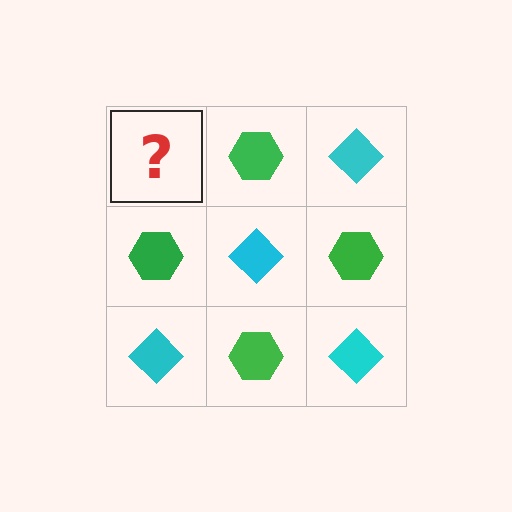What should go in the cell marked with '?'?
The missing cell should contain a cyan diamond.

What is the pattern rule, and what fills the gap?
The rule is that it alternates cyan diamond and green hexagon in a checkerboard pattern. The gap should be filled with a cyan diamond.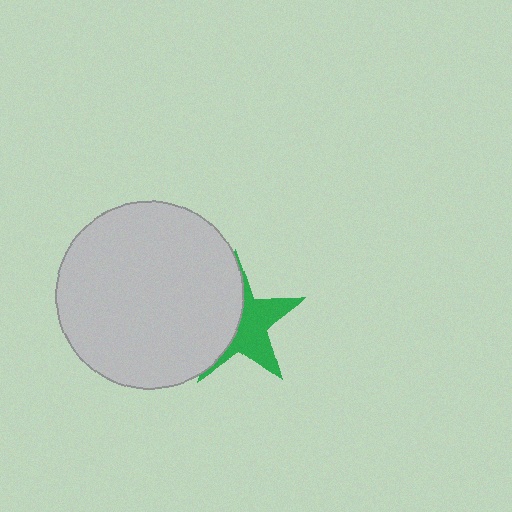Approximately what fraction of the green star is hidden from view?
Roughly 50% of the green star is hidden behind the light gray circle.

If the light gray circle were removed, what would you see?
You would see the complete green star.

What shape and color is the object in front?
The object in front is a light gray circle.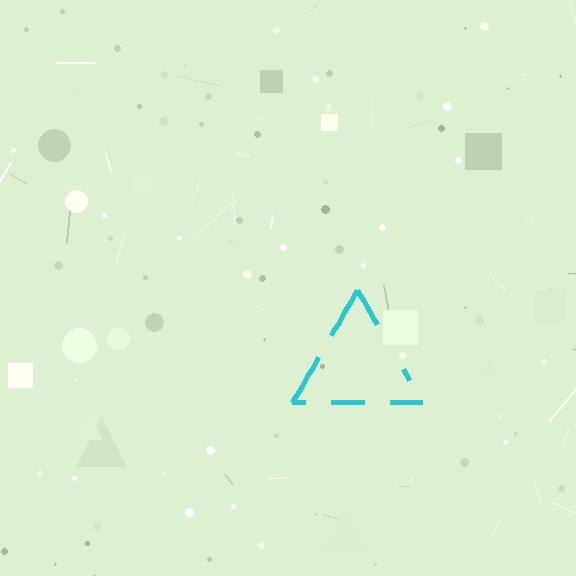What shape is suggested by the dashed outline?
The dashed outline suggests a triangle.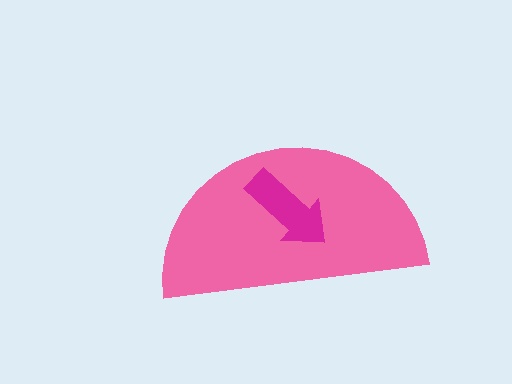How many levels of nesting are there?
2.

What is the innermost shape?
The magenta arrow.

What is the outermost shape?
The pink semicircle.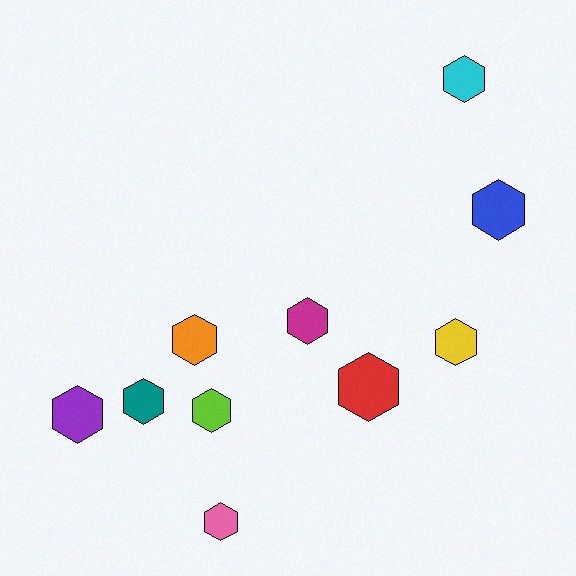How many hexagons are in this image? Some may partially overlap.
There are 10 hexagons.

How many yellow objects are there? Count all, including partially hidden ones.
There is 1 yellow object.